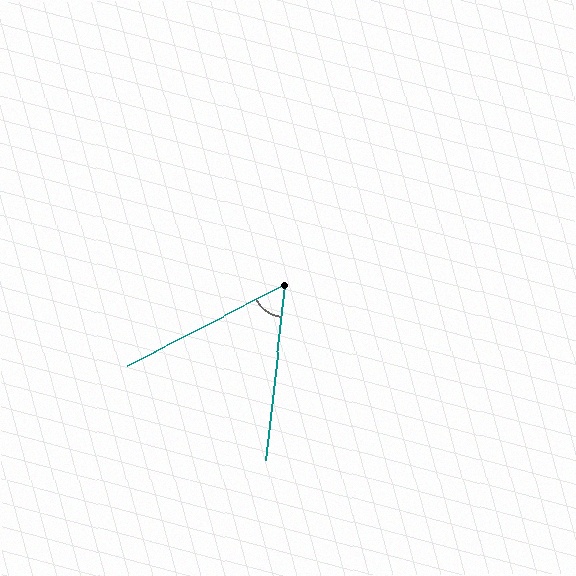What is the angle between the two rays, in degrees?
Approximately 57 degrees.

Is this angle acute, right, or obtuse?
It is acute.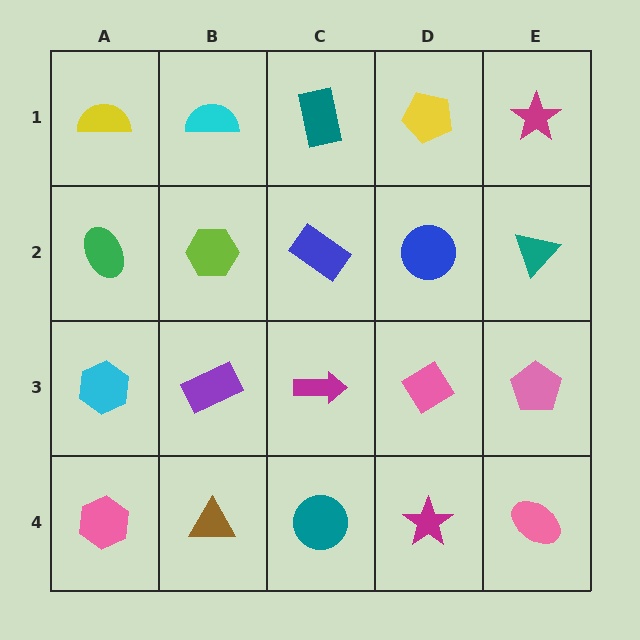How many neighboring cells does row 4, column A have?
2.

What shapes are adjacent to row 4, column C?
A magenta arrow (row 3, column C), a brown triangle (row 4, column B), a magenta star (row 4, column D).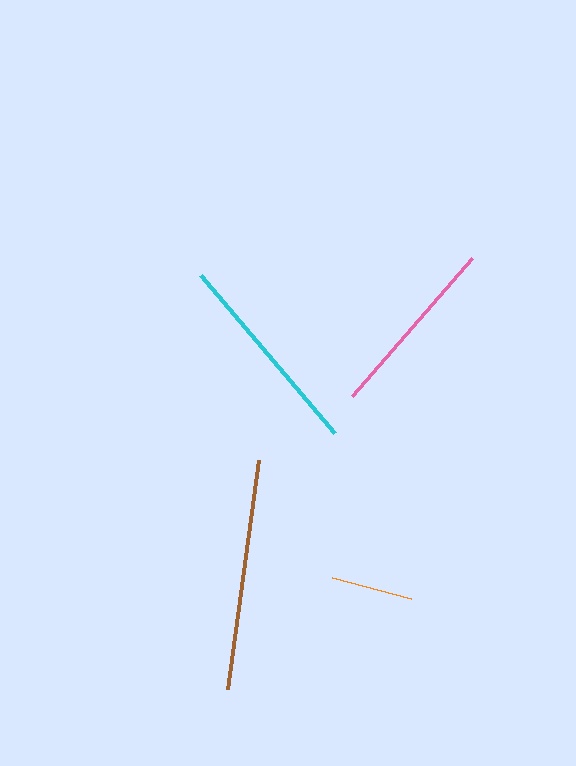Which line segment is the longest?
The brown line is the longest at approximately 231 pixels.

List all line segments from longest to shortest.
From longest to shortest: brown, cyan, pink, orange.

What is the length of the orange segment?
The orange segment is approximately 81 pixels long.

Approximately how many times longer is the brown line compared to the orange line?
The brown line is approximately 2.8 times the length of the orange line.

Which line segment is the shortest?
The orange line is the shortest at approximately 81 pixels.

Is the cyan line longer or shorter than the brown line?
The brown line is longer than the cyan line.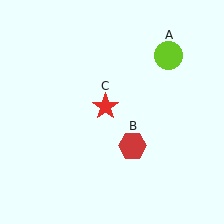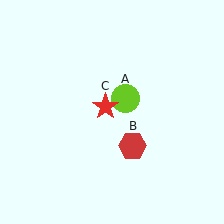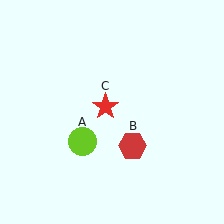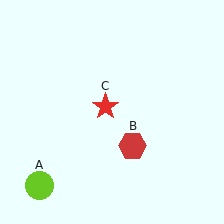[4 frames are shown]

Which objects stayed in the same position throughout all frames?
Red hexagon (object B) and red star (object C) remained stationary.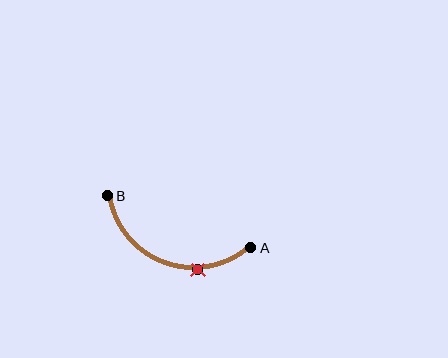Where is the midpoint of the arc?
The arc midpoint is the point on the curve farthest from the straight line joining A and B. It sits below that line.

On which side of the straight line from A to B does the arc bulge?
The arc bulges below the straight line connecting A and B.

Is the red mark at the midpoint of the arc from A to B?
No. The red mark lies on the arc but is closer to endpoint A. The arc midpoint would be at the point on the curve equidistant along the arc from both A and B.